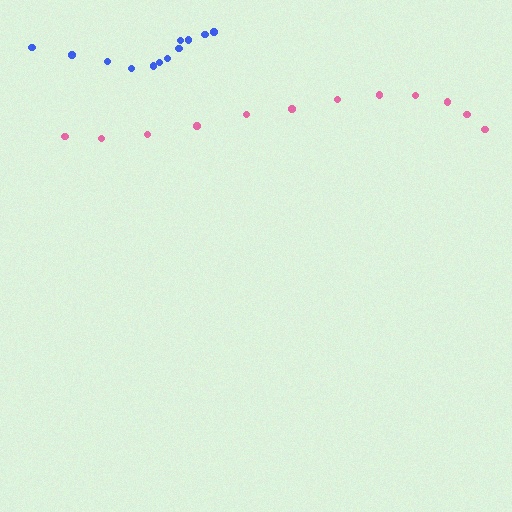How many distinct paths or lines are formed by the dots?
There are 2 distinct paths.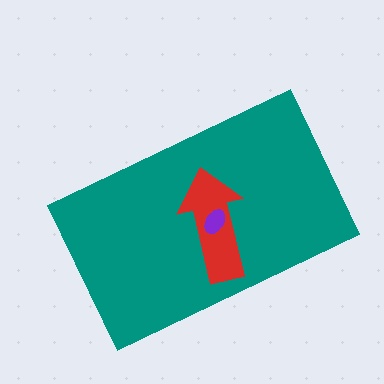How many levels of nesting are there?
3.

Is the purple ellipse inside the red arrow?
Yes.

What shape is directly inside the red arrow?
The purple ellipse.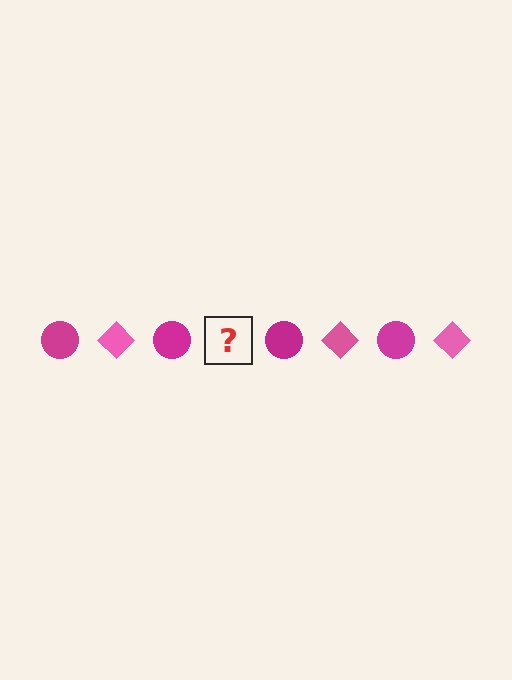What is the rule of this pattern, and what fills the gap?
The rule is that the pattern alternates between magenta circle and pink diamond. The gap should be filled with a pink diamond.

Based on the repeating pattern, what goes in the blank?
The blank should be a pink diamond.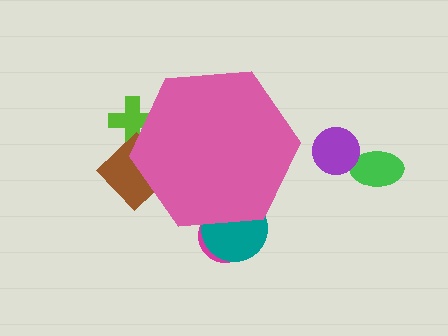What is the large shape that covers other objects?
A pink hexagon.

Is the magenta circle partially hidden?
Yes, the magenta circle is partially hidden behind the pink hexagon.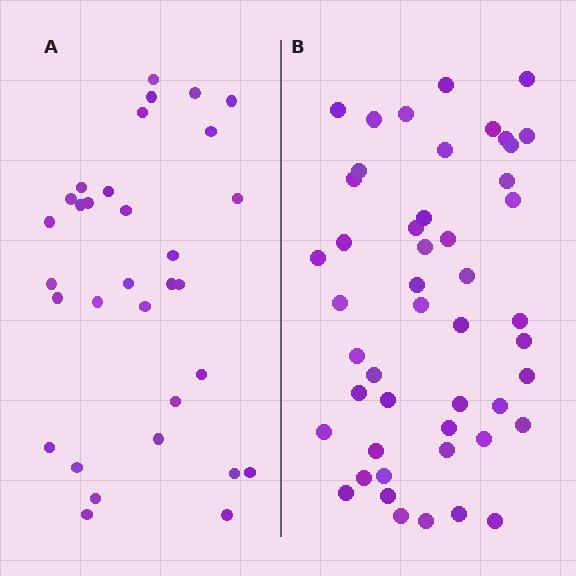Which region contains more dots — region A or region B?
Region B (the right region) has more dots.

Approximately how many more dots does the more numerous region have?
Region B has approximately 15 more dots than region A.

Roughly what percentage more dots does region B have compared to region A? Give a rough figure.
About 50% more.